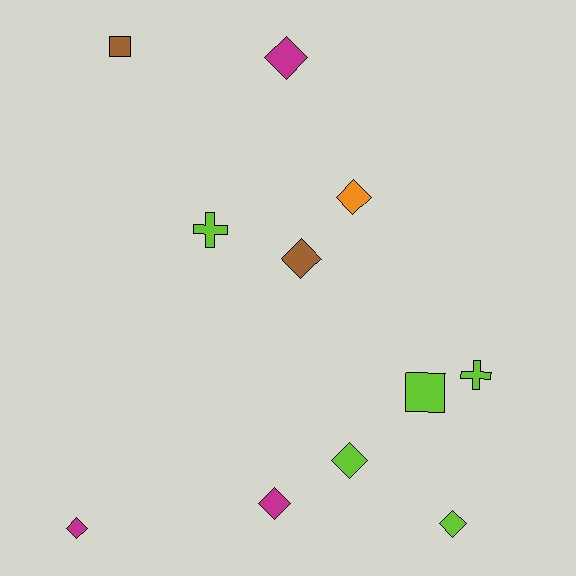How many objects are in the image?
There are 11 objects.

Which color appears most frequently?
Lime, with 5 objects.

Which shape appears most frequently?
Diamond, with 7 objects.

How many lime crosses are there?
There are 2 lime crosses.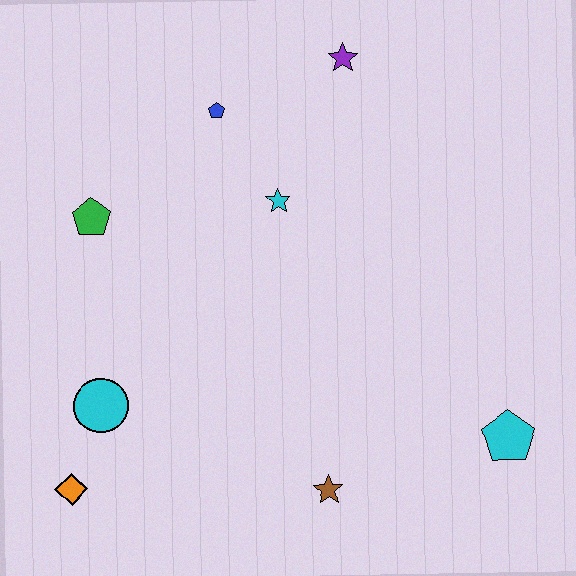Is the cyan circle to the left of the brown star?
Yes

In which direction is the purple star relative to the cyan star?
The purple star is above the cyan star.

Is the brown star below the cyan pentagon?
Yes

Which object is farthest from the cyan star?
The orange diamond is farthest from the cyan star.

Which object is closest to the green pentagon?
The blue pentagon is closest to the green pentagon.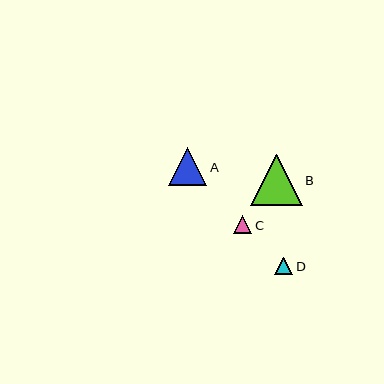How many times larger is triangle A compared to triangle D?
Triangle A is approximately 2.1 times the size of triangle D.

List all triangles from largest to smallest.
From largest to smallest: B, A, C, D.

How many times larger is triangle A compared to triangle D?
Triangle A is approximately 2.1 times the size of triangle D.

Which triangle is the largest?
Triangle B is the largest with a size of approximately 51 pixels.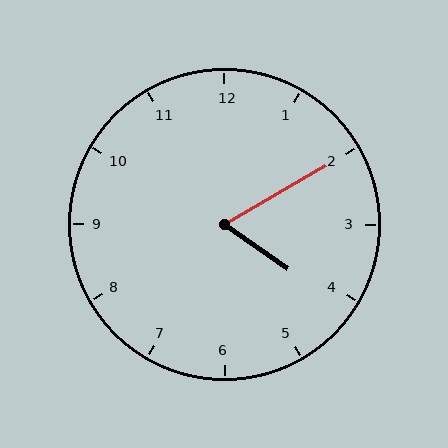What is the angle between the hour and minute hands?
Approximately 65 degrees.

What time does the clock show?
4:10.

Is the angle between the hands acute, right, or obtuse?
It is acute.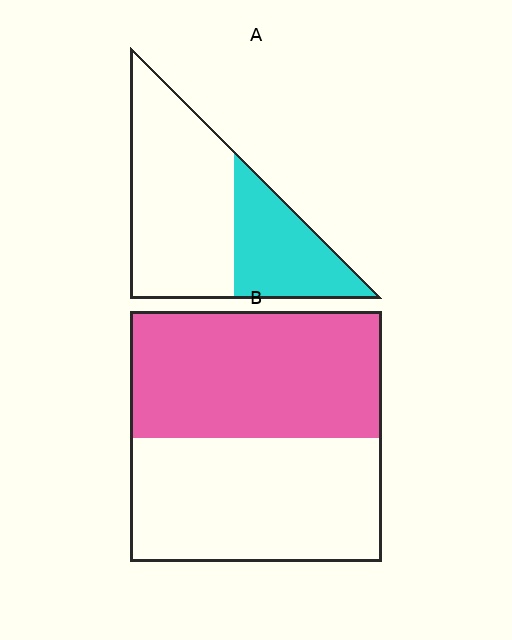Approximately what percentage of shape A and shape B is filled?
A is approximately 35% and B is approximately 50%.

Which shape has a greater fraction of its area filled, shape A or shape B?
Shape B.